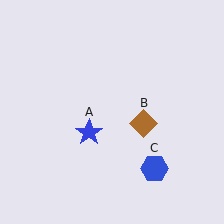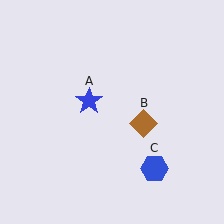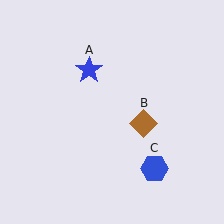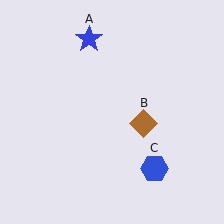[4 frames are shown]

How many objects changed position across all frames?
1 object changed position: blue star (object A).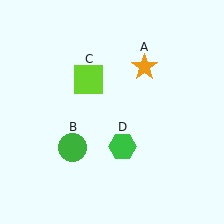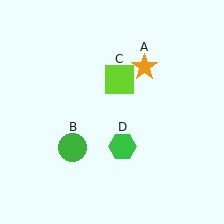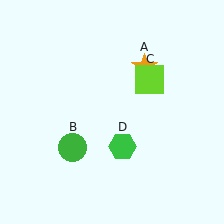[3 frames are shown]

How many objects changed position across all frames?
1 object changed position: lime square (object C).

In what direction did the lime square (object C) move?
The lime square (object C) moved right.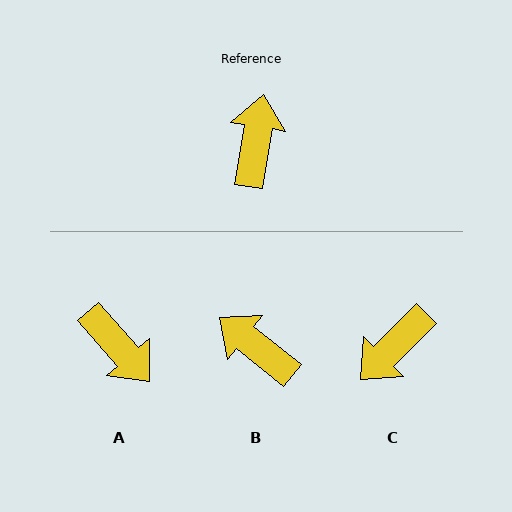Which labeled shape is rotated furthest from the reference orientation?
C, about 144 degrees away.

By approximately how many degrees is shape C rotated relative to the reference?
Approximately 144 degrees counter-clockwise.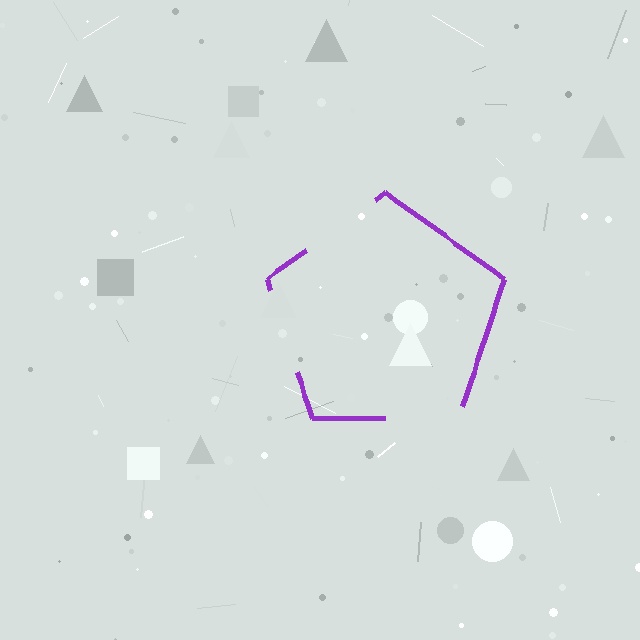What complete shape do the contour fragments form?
The contour fragments form a pentagon.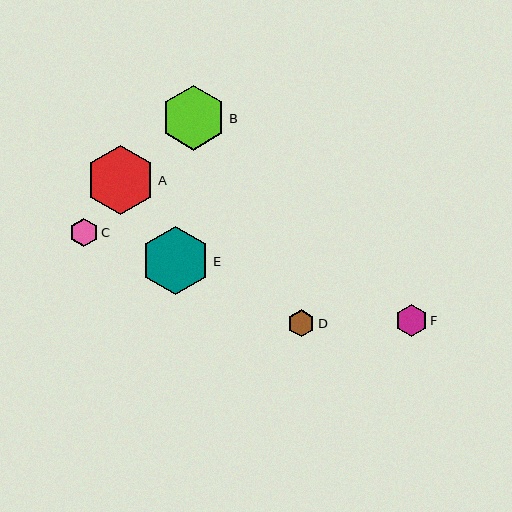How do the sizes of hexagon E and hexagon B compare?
Hexagon E and hexagon B are approximately the same size.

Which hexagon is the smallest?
Hexagon D is the smallest with a size of approximately 27 pixels.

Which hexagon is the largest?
Hexagon A is the largest with a size of approximately 69 pixels.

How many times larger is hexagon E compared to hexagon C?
Hexagon E is approximately 2.4 times the size of hexagon C.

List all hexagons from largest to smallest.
From largest to smallest: A, E, B, F, C, D.